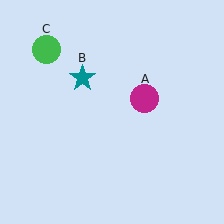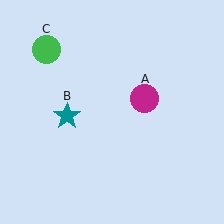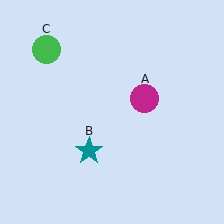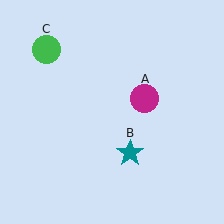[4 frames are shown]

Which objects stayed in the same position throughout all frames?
Magenta circle (object A) and green circle (object C) remained stationary.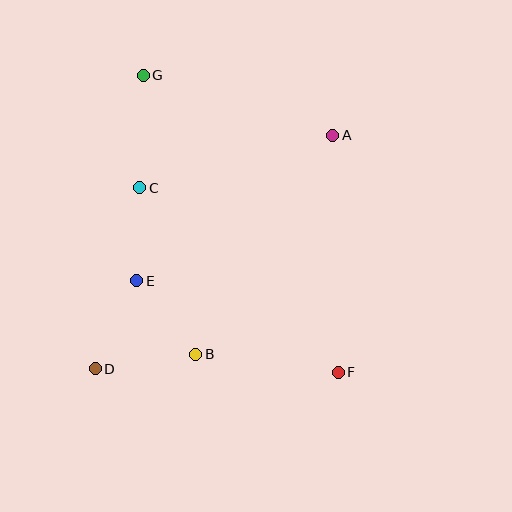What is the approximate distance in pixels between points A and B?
The distance between A and B is approximately 258 pixels.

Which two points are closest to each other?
Points C and E are closest to each other.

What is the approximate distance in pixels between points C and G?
The distance between C and G is approximately 113 pixels.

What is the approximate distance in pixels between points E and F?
The distance between E and F is approximately 222 pixels.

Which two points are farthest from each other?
Points F and G are farthest from each other.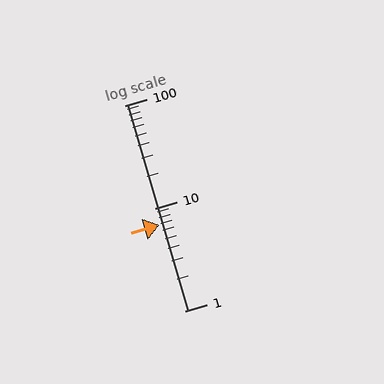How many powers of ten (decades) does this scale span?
The scale spans 2 decades, from 1 to 100.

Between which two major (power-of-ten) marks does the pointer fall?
The pointer is between 1 and 10.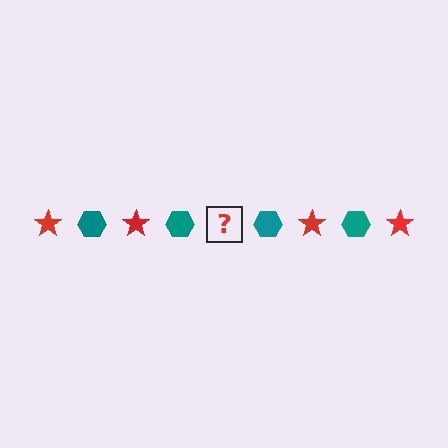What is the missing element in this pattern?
The missing element is a red star.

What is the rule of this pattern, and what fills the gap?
The rule is that the pattern alternates between red star and teal hexagon. The gap should be filled with a red star.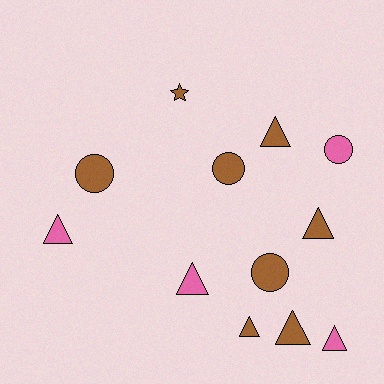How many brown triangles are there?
There are 4 brown triangles.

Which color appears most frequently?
Brown, with 8 objects.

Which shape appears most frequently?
Triangle, with 7 objects.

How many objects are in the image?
There are 12 objects.